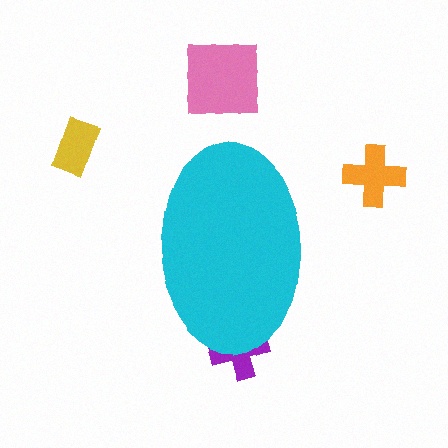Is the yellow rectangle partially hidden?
No, the yellow rectangle is fully visible.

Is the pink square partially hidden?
No, the pink square is fully visible.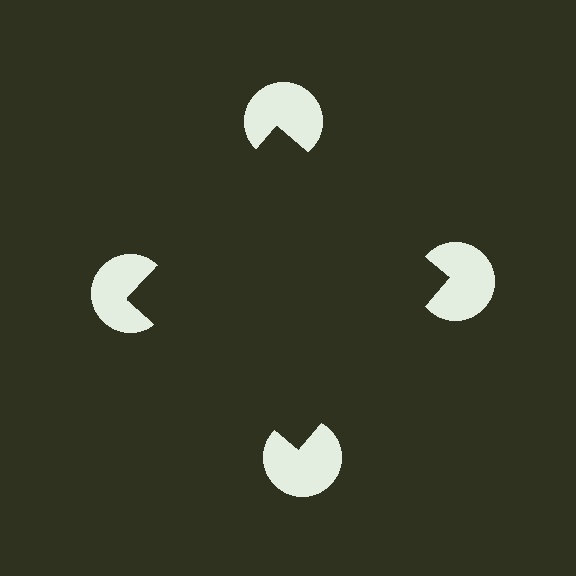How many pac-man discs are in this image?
There are 4 — one at each vertex of the illusory square.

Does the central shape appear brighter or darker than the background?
It typically appears slightly darker than the background, even though no actual brightness change is drawn.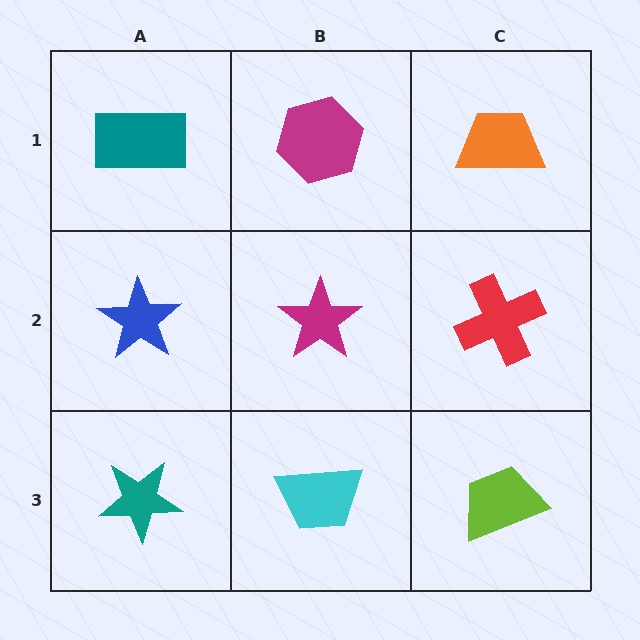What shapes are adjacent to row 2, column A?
A teal rectangle (row 1, column A), a teal star (row 3, column A), a magenta star (row 2, column B).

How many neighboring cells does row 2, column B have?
4.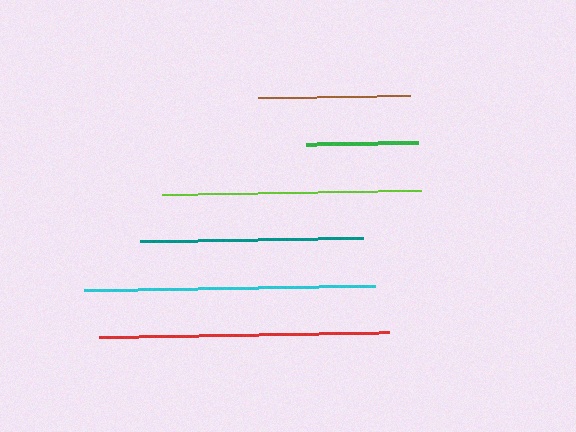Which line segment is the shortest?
The green line is the shortest at approximately 112 pixels.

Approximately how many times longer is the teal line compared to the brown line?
The teal line is approximately 1.5 times the length of the brown line.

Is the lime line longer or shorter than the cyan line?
The cyan line is longer than the lime line.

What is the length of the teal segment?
The teal segment is approximately 223 pixels long.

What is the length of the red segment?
The red segment is approximately 290 pixels long.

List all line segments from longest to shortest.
From longest to shortest: cyan, red, lime, teal, brown, green.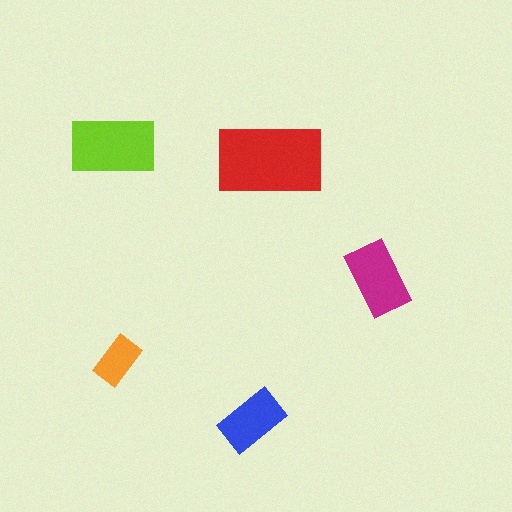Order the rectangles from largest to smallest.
the red one, the lime one, the magenta one, the blue one, the orange one.